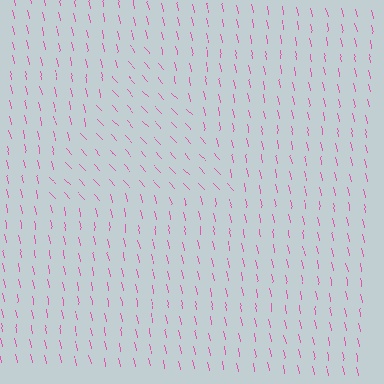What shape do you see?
I see a triangle.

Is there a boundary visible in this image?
Yes, there is a texture boundary formed by a change in line orientation.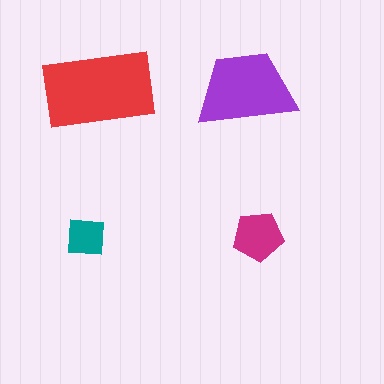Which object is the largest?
The red rectangle.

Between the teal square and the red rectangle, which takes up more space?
The red rectangle.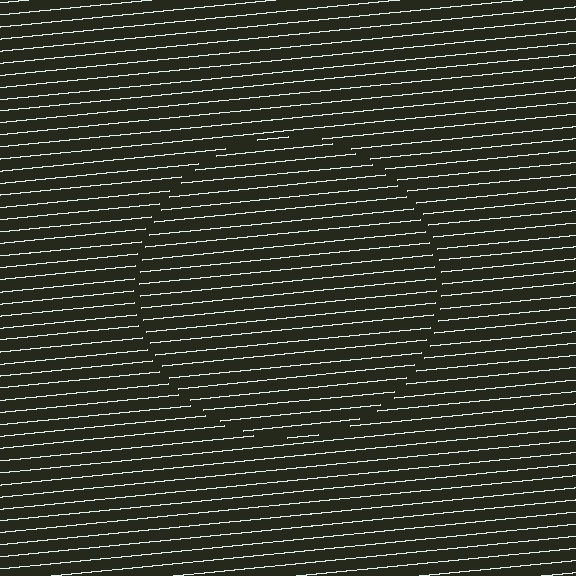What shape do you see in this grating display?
An illusory circle. The interior of the shape contains the same grating, shifted by half a period — the contour is defined by the phase discontinuity where line-ends from the inner and outer gratings abut.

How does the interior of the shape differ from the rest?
The interior of the shape contains the same grating, shifted by half a period — the contour is defined by the phase discontinuity where line-ends from the inner and outer gratings abut.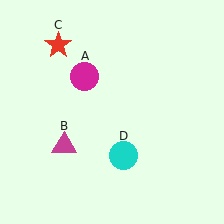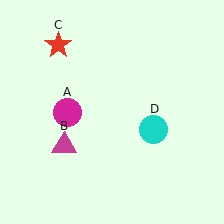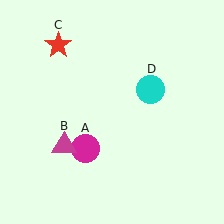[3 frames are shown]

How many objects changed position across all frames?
2 objects changed position: magenta circle (object A), cyan circle (object D).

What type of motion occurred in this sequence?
The magenta circle (object A), cyan circle (object D) rotated counterclockwise around the center of the scene.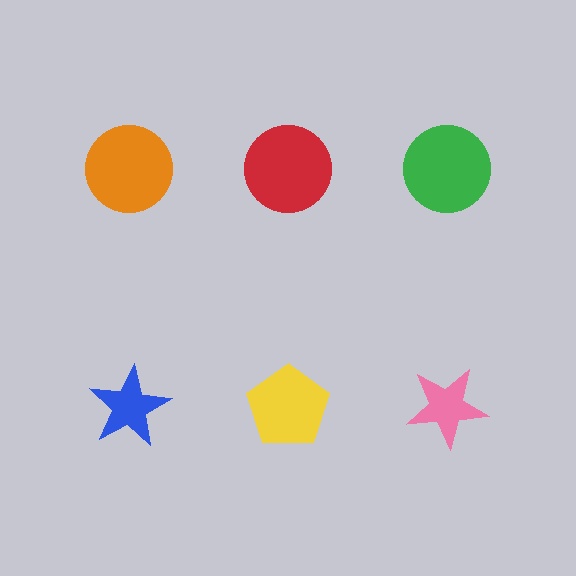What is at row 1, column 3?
A green circle.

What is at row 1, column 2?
A red circle.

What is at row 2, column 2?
A yellow pentagon.